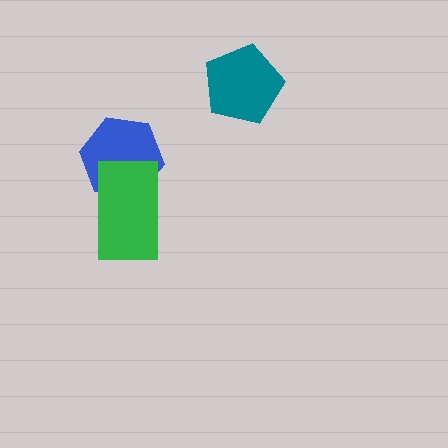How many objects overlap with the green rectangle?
1 object overlaps with the green rectangle.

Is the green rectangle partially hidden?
No, no other shape covers it.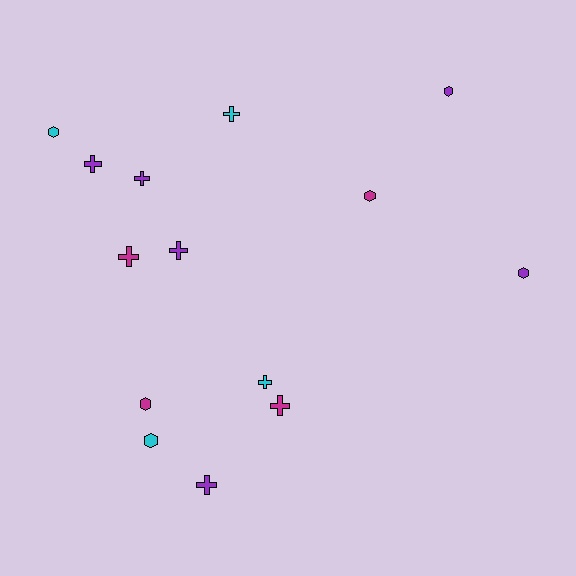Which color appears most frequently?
Purple, with 6 objects.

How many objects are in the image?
There are 14 objects.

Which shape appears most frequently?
Cross, with 8 objects.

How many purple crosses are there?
There are 4 purple crosses.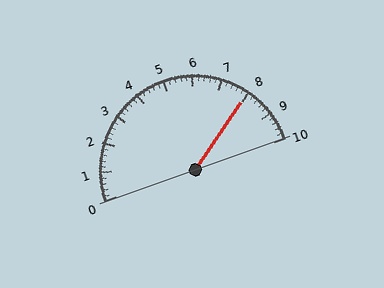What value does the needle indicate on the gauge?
The needle indicates approximately 8.0.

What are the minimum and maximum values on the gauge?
The gauge ranges from 0 to 10.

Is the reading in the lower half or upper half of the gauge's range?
The reading is in the upper half of the range (0 to 10).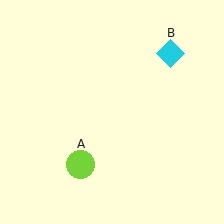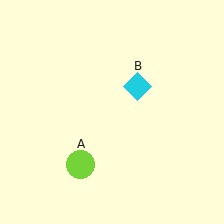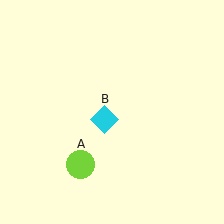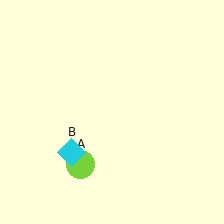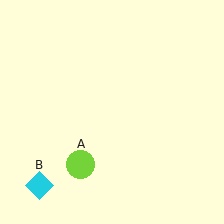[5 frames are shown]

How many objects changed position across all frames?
1 object changed position: cyan diamond (object B).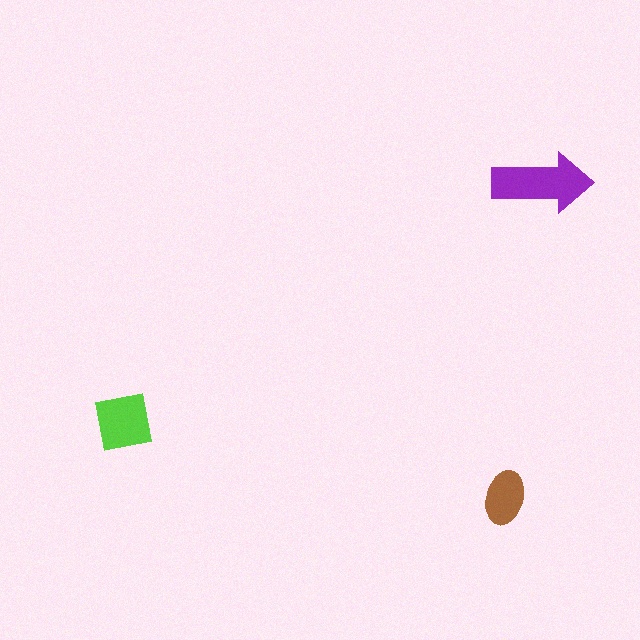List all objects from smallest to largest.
The brown ellipse, the lime square, the purple arrow.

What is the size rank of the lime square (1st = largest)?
2nd.